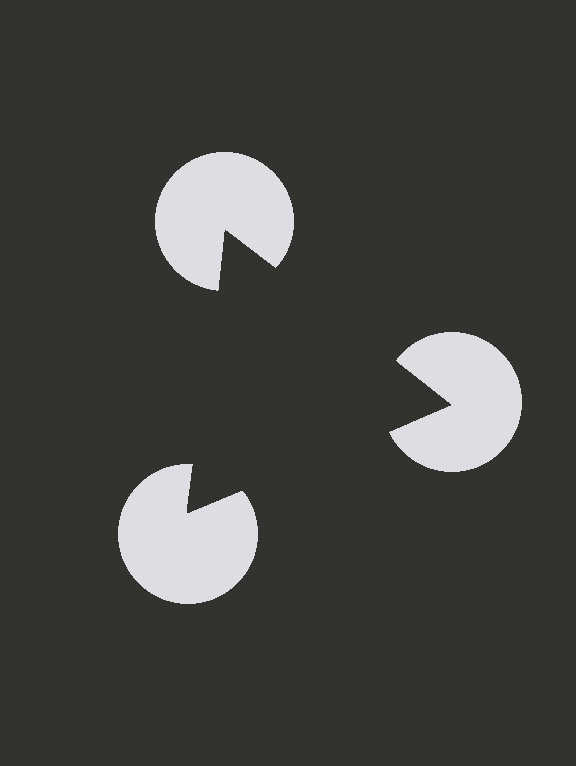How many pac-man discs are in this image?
There are 3 — one at each vertex of the illusory triangle.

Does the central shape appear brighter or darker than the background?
It typically appears slightly darker than the background, even though no actual brightness change is drawn.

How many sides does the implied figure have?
3 sides.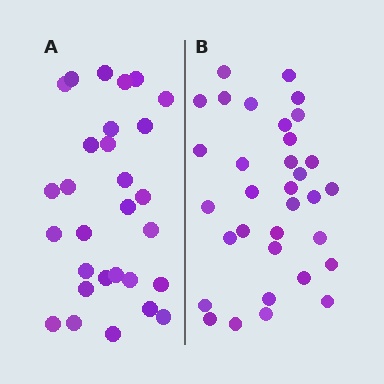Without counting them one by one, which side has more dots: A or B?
Region B (the right region) has more dots.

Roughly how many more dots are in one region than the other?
Region B has about 4 more dots than region A.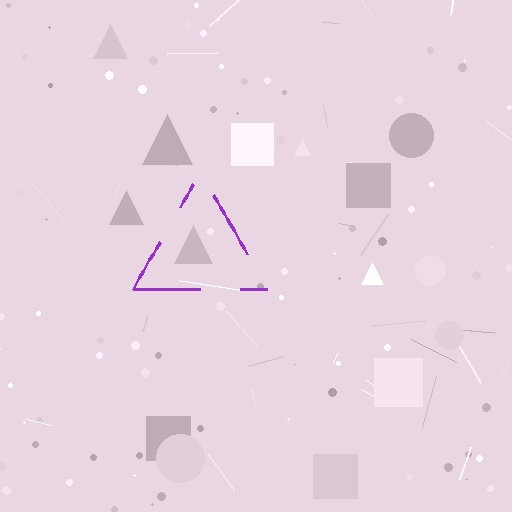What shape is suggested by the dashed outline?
The dashed outline suggests a triangle.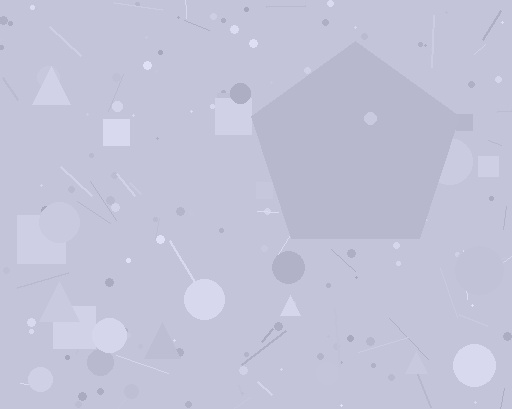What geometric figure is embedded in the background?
A pentagon is embedded in the background.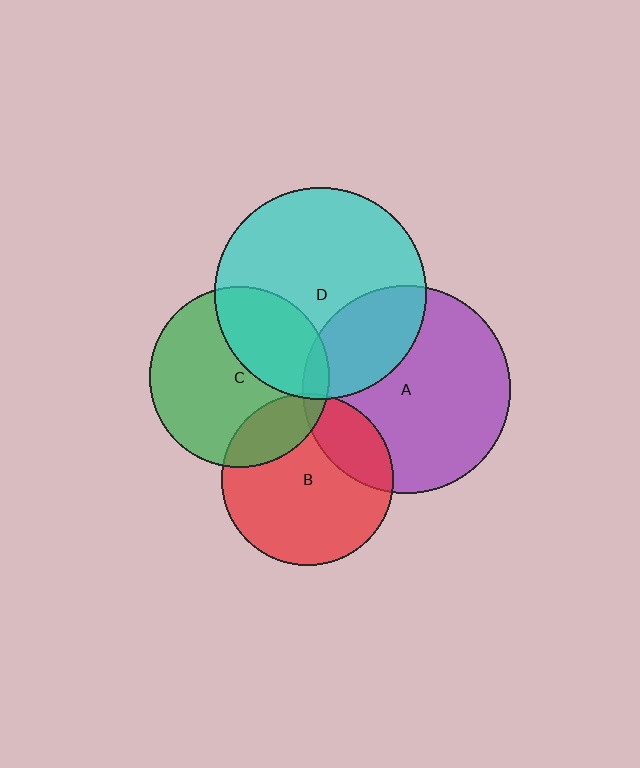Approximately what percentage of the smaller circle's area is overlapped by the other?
Approximately 20%.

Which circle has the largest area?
Circle D (cyan).